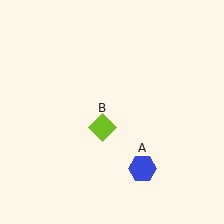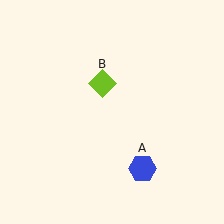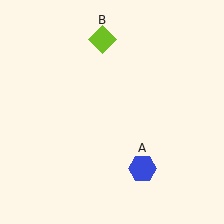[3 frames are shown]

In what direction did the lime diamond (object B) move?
The lime diamond (object B) moved up.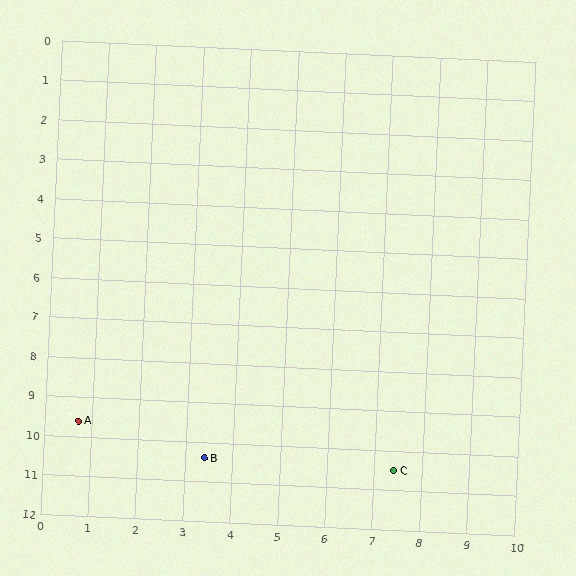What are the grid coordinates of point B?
Point B is at approximately (3.4, 10.4).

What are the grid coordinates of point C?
Point C is at approximately (7.4, 10.5).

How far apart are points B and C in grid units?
Points B and C are about 4.0 grid units apart.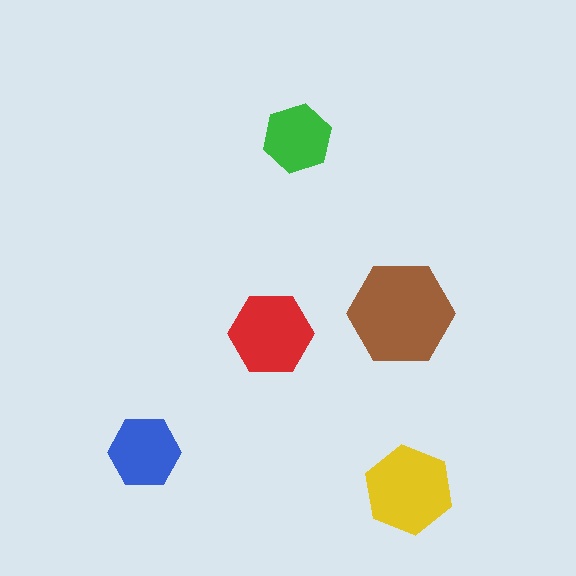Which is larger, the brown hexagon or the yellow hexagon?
The brown one.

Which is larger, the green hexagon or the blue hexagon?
The blue one.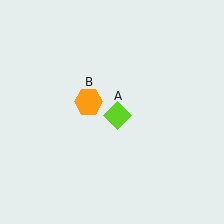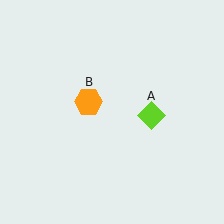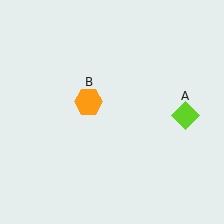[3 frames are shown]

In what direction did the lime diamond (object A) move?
The lime diamond (object A) moved right.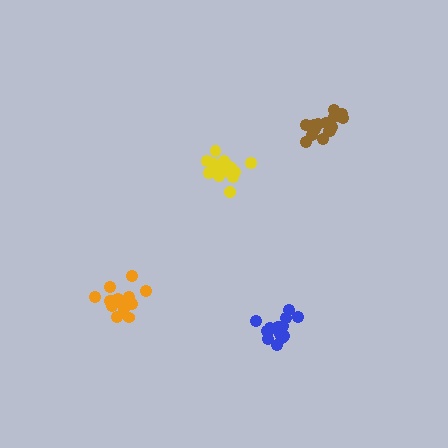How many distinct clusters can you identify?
There are 4 distinct clusters.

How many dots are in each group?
Group 1: 16 dots, Group 2: 15 dots, Group 3: 16 dots, Group 4: 16 dots (63 total).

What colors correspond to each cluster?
The clusters are colored: yellow, blue, orange, brown.